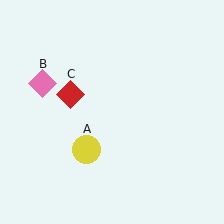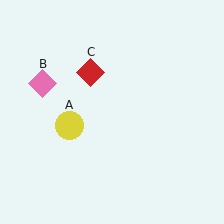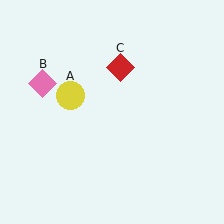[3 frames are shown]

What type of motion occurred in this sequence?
The yellow circle (object A), red diamond (object C) rotated clockwise around the center of the scene.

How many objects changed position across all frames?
2 objects changed position: yellow circle (object A), red diamond (object C).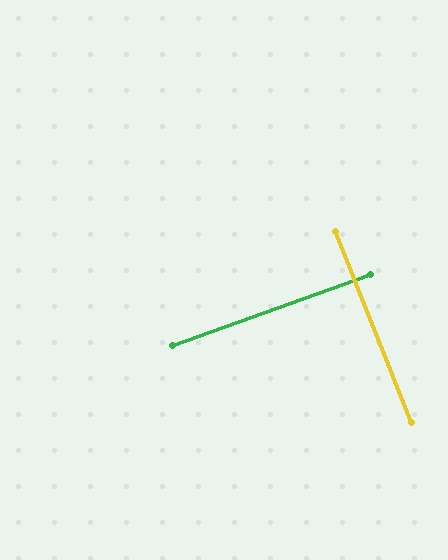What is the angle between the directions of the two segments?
Approximately 88 degrees.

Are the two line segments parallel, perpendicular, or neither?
Perpendicular — they meet at approximately 88°.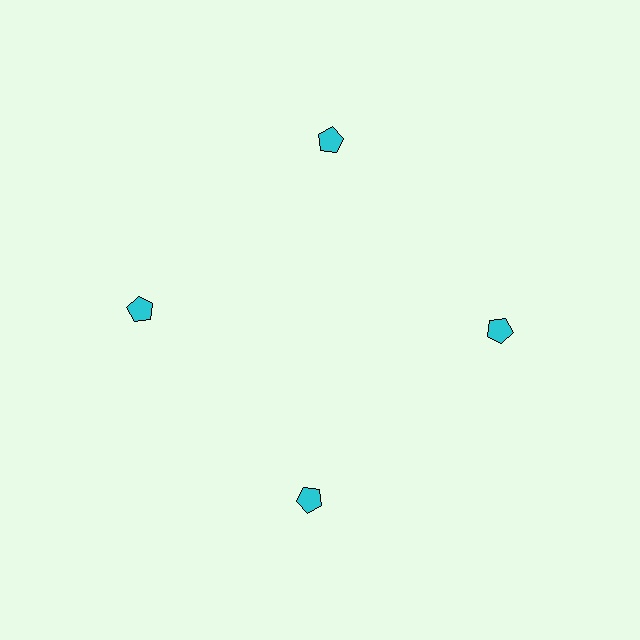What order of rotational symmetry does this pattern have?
This pattern has 4-fold rotational symmetry.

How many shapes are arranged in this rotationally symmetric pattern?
There are 4 shapes, arranged in 4 groups of 1.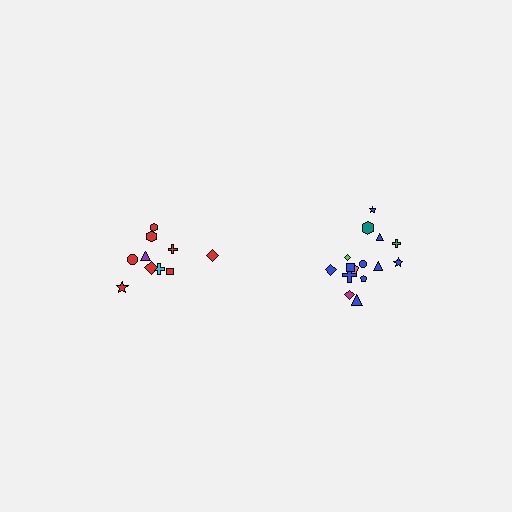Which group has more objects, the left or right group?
The right group.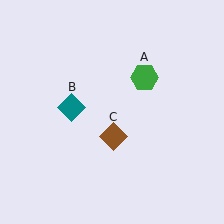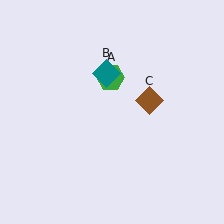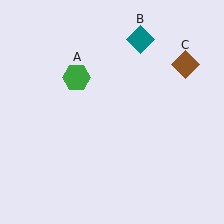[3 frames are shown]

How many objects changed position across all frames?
3 objects changed position: green hexagon (object A), teal diamond (object B), brown diamond (object C).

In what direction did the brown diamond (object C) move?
The brown diamond (object C) moved up and to the right.